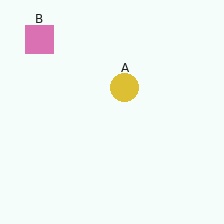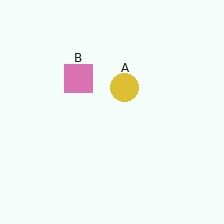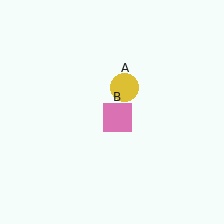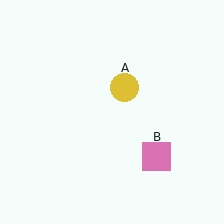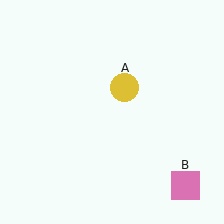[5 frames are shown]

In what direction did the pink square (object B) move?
The pink square (object B) moved down and to the right.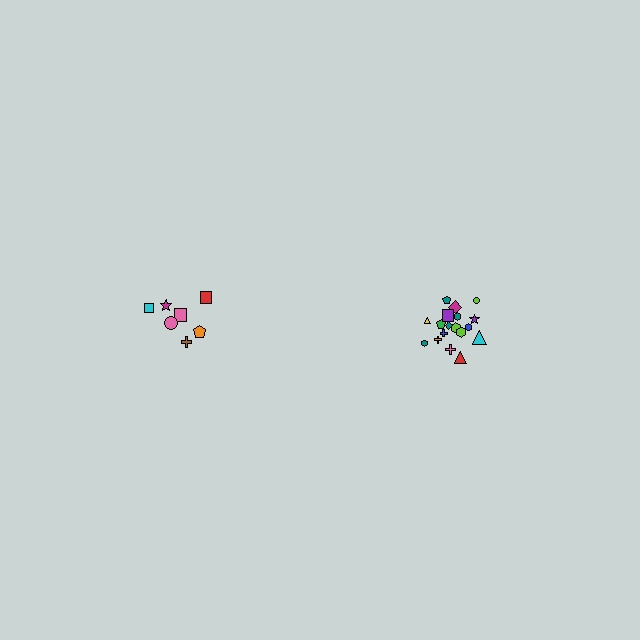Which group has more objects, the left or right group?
The right group.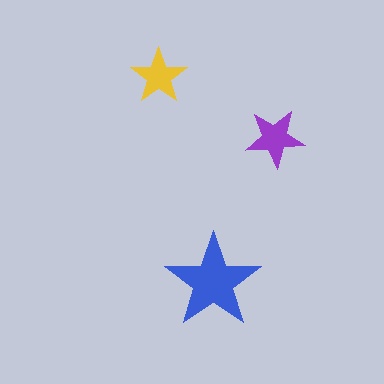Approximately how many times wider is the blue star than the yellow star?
About 1.5 times wider.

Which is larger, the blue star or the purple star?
The blue one.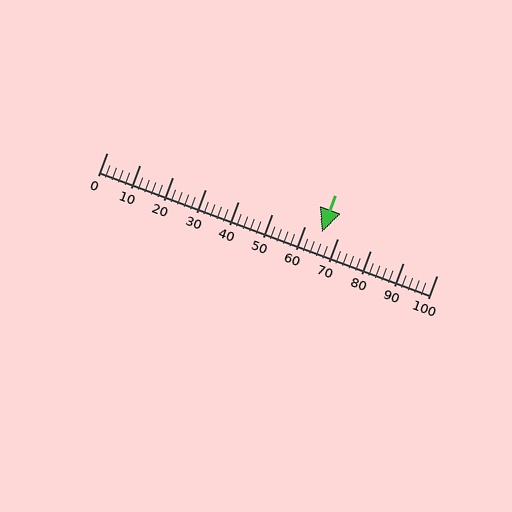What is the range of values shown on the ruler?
The ruler shows values from 0 to 100.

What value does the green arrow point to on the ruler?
The green arrow points to approximately 65.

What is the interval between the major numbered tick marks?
The major tick marks are spaced 10 units apart.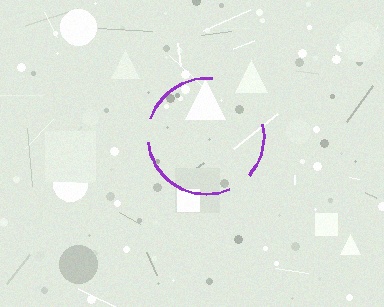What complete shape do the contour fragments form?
The contour fragments form a circle.